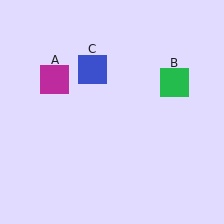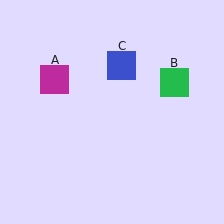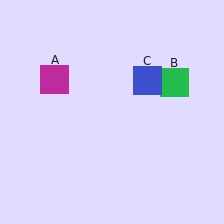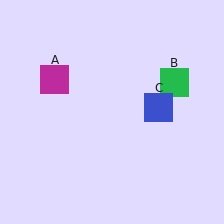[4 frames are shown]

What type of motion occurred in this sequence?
The blue square (object C) rotated clockwise around the center of the scene.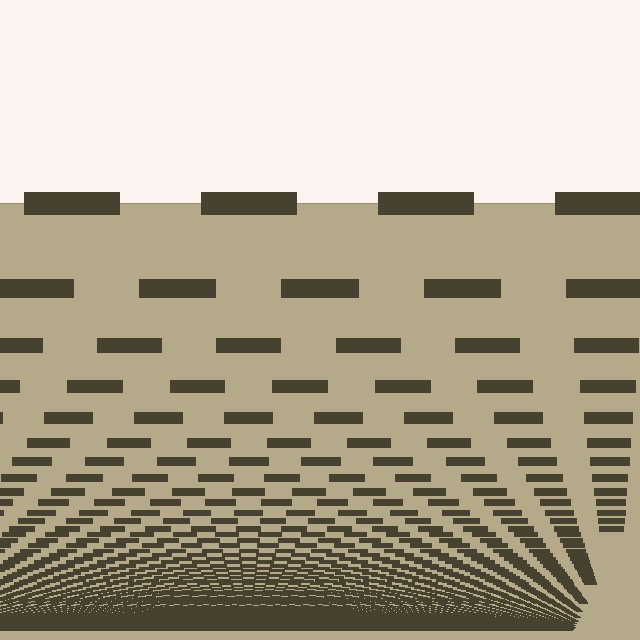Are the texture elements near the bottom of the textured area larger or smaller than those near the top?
Smaller. The gradient is inverted — elements near the bottom are smaller and denser.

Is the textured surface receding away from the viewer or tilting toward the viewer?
The surface appears to tilt toward the viewer. Texture elements get larger and sparser toward the top.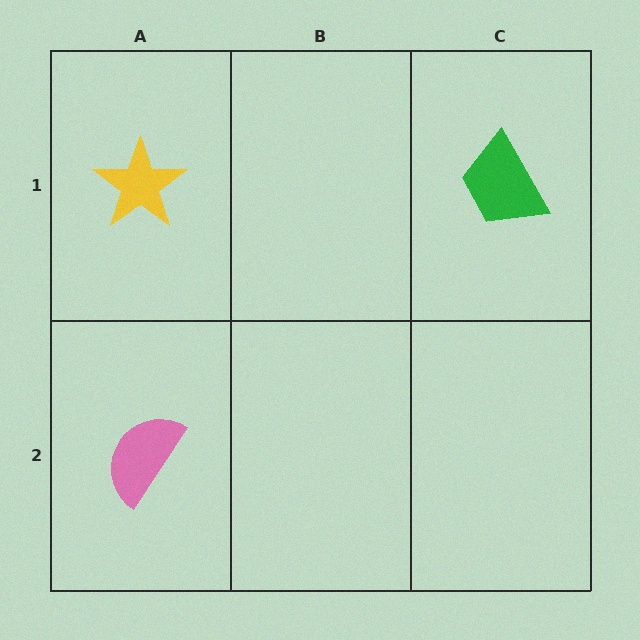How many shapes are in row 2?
1 shape.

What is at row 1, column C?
A green trapezoid.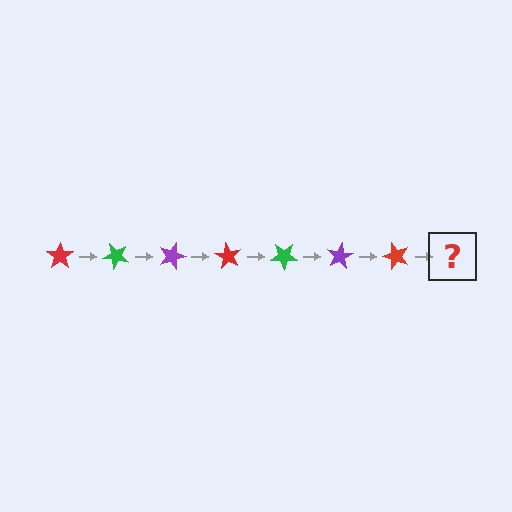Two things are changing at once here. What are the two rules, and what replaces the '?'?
The two rules are that it rotates 45 degrees each step and the color cycles through red, green, and purple. The '?' should be a green star, rotated 315 degrees from the start.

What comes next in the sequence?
The next element should be a green star, rotated 315 degrees from the start.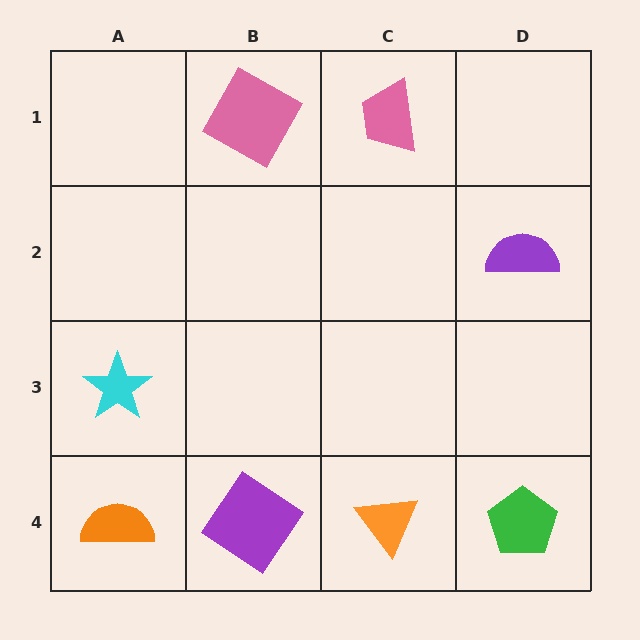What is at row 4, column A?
An orange semicircle.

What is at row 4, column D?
A green pentagon.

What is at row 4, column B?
A purple diamond.